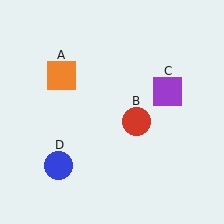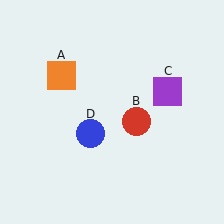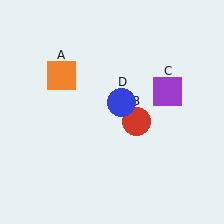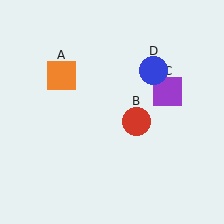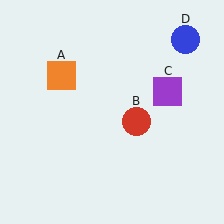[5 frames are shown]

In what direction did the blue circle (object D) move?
The blue circle (object D) moved up and to the right.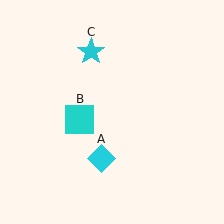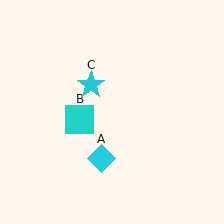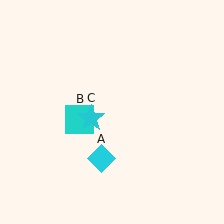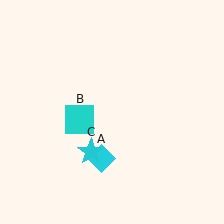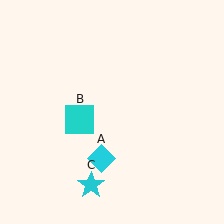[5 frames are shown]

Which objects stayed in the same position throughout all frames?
Cyan diamond (object A) and cyan square (object B) remained stationary.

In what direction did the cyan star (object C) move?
The cyan star (object C) moved down.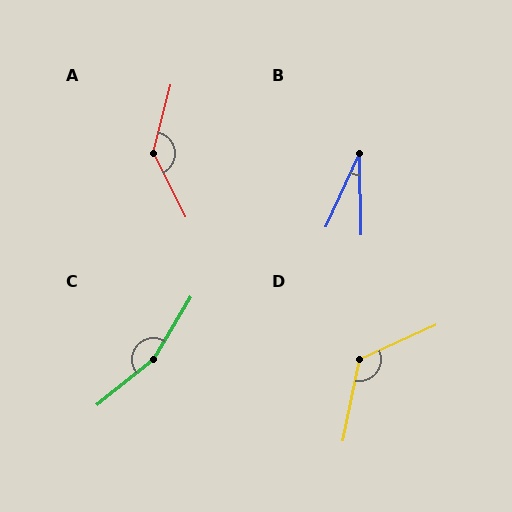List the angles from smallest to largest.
B (25°), D (126°), A (139°), C (159°).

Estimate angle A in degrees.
Approximately 139 degrees.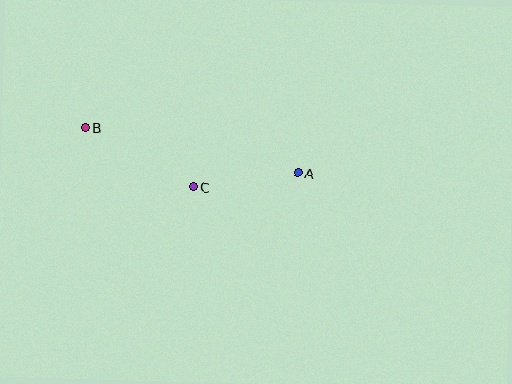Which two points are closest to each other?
Points A and C are closest to each other.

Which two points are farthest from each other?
Points A and B are farthest from each other.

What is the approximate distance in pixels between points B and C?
The distance between B and C is approximately 123 pixels.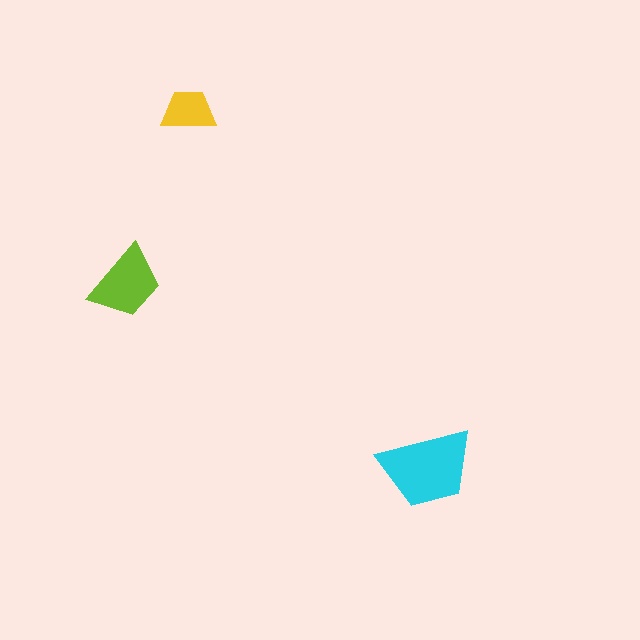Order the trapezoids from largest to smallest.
the cyan one, the lime one, the yellow one.